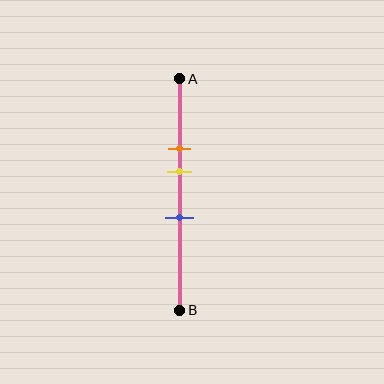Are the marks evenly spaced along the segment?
Yes, the marks are approximately evenly spaced.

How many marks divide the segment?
There are 3 marks dividing the segment.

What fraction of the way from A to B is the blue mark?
The blue mark is approximately 60% (0.6) of the way from A to B.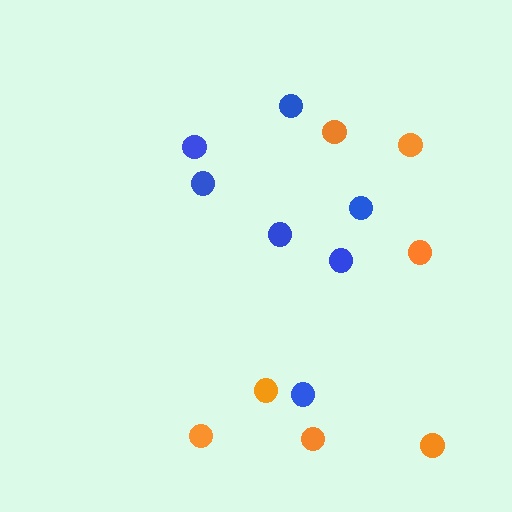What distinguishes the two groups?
There are 2 groups: one group of orange circles (7) and one group of blue circles (7).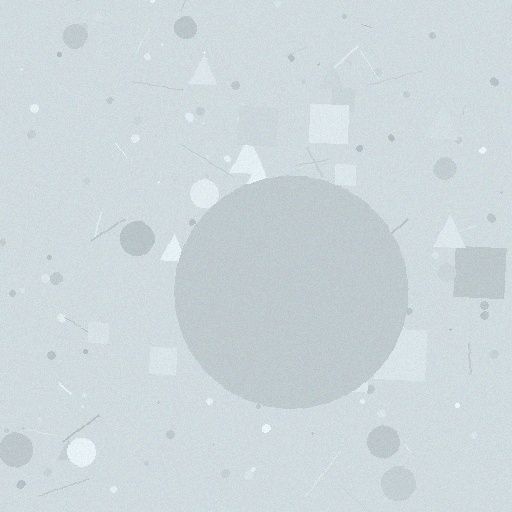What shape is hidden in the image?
A circle is hidden in the image.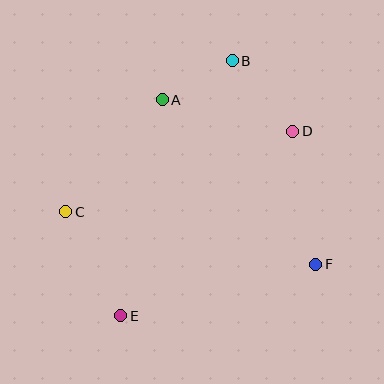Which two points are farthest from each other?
Points B and E are farthest from each other.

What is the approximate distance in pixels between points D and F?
The distance between D and F is approximately 135 pixels.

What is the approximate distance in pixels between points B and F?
The distance between B and F is approximately 220 pixels.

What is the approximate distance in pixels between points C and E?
The distance between C and E is approximately 118 pixels.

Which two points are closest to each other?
Points A and B are closest to each other.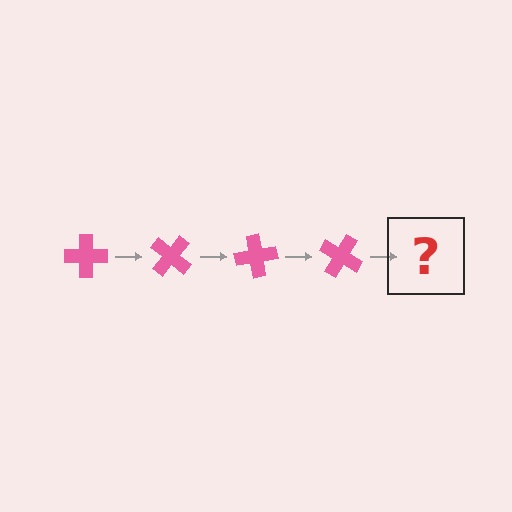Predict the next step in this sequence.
The next step is a pink cross rotated 160 degrees.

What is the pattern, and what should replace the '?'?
The pattern is that the cross rotates 40 degrees each step. The '?' should be a pink cross rotated 160 degrees.